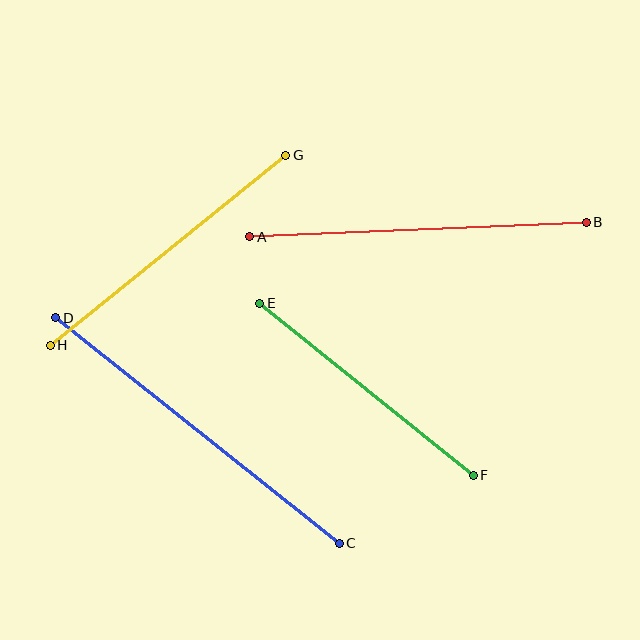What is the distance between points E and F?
The distance is approximately 274 pixels.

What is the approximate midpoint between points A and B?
The midpoint is at approximately (418, 230) pixels.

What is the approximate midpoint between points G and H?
The midpoint is at approximately (168, 250) pixels.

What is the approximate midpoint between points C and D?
The midpoint is at approximately (198, 431) pixels.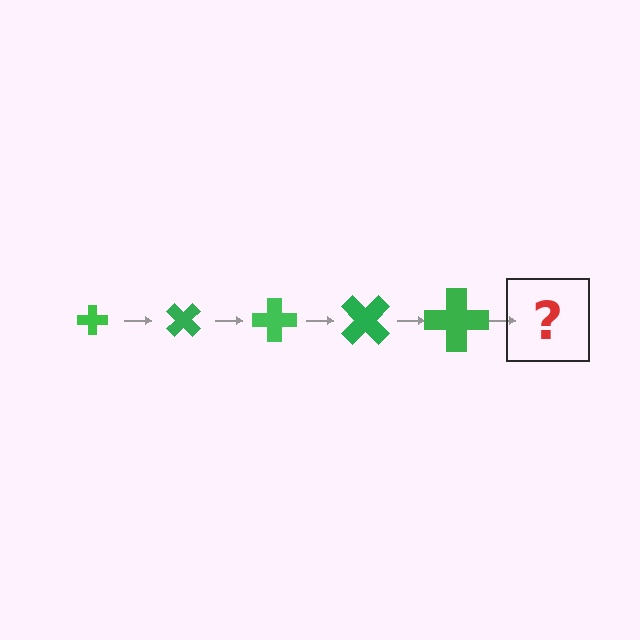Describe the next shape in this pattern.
It should be a cross, larger than the previous one and rotated 225 degrees from the start.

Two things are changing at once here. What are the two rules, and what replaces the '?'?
The two rules are that the cross grows larger each step and it rotates 45 degrees each step. The '?' should be a cross, larger than the previous one and rotated 225 degrees from the start.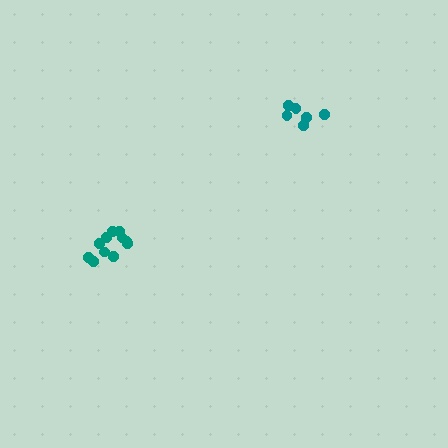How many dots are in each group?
Group 1: 11 dots, Group 2: 6 dots (17 total).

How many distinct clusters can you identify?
There are 2 distinct clusters.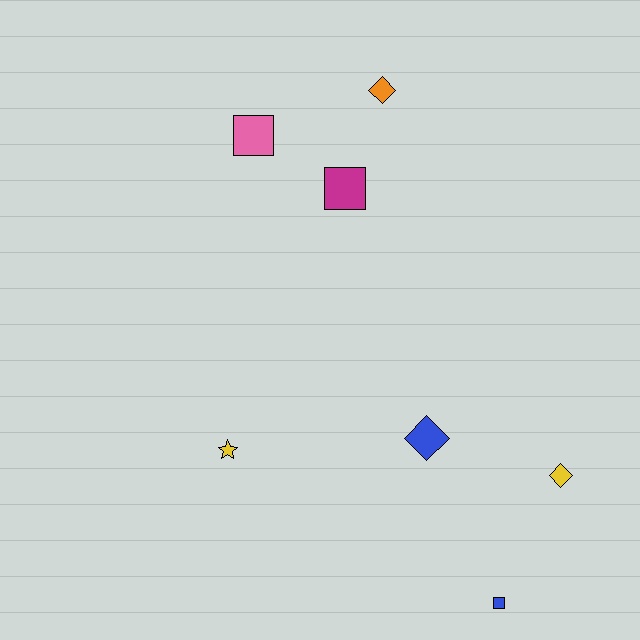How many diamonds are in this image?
There are 3 diamonds.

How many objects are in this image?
There are 7 objects.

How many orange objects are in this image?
There is 1 orange object.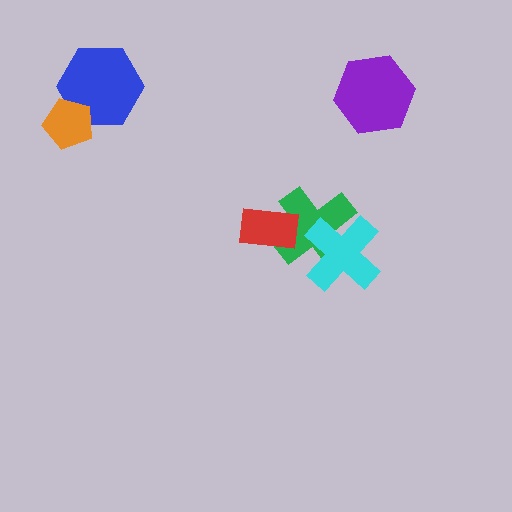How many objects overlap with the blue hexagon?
1 object overlaps with the blue hexagon.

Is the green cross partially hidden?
Yes, it is partially covered by another shape.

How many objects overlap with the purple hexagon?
0 objects overlap with the purple hexagon.